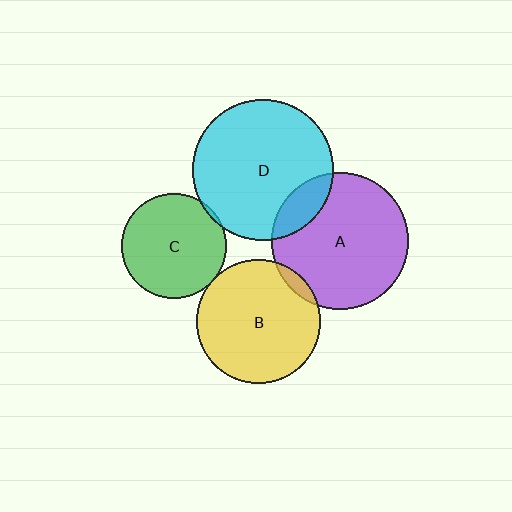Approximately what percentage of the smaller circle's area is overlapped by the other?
Approximately 5%.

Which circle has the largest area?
Circle D (cyan).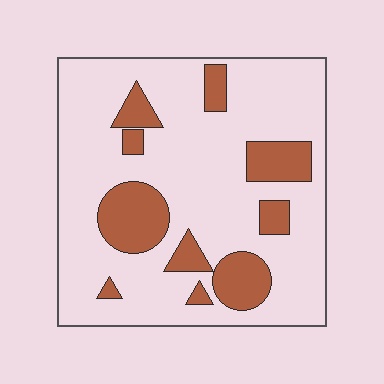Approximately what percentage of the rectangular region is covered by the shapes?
Approximately 20%.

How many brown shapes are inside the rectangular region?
10.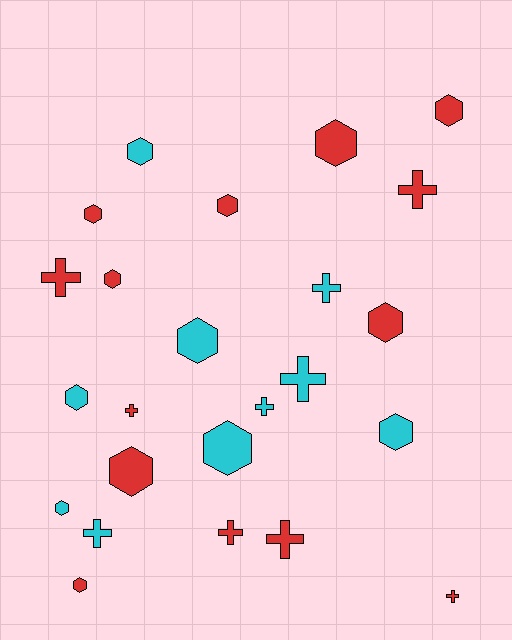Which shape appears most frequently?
Hexagon, with 14 objects.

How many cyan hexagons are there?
There are 6 cyan hexagons.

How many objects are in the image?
There are 24 objects.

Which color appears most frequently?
Red, with 14 objects.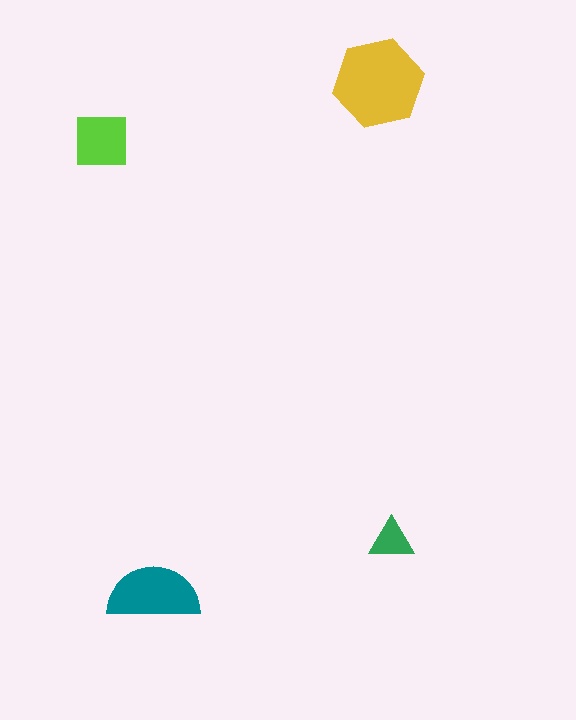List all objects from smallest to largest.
The green triangle, the lime square, the teal semicircle, the yellow hexagon.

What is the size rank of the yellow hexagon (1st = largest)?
1st.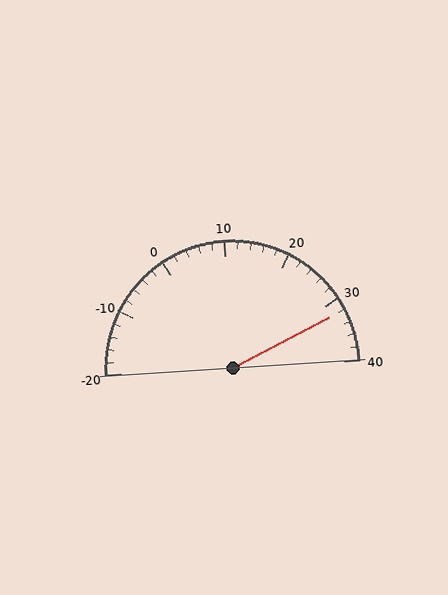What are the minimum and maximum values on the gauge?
The gauge ranges from -20 to 40.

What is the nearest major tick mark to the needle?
The nearest major tick mark is 30.